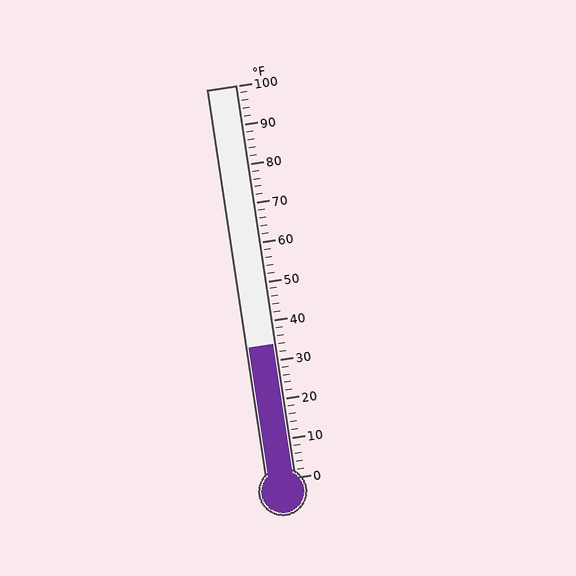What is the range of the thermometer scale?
The thermometer scale ranges from 0°F to 100°F.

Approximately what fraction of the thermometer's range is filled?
The thermometer is filled to approximately 35% of its range.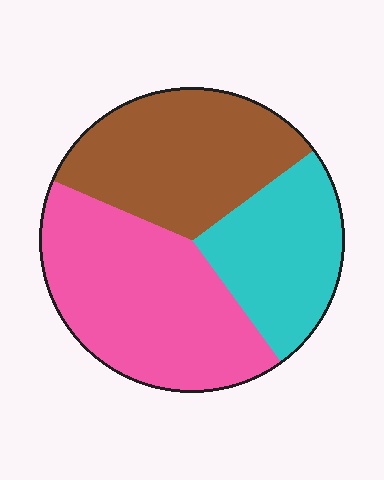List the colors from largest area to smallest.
From largest to smallest: pink, brown, cyan.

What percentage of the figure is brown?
Brown takes up about one third (1/3) of the figure.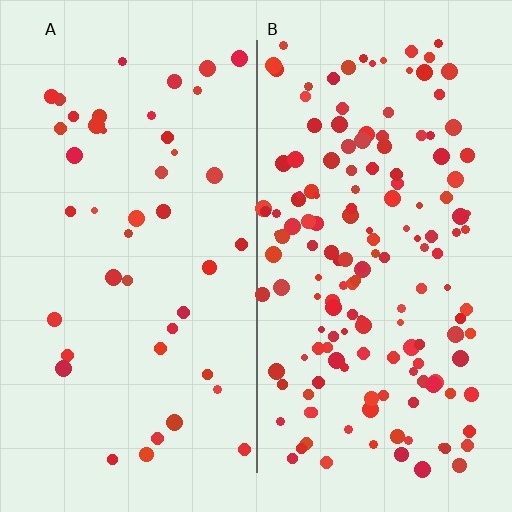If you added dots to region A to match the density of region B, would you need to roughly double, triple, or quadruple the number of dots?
Approximately quadruple.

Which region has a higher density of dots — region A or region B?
B (the right).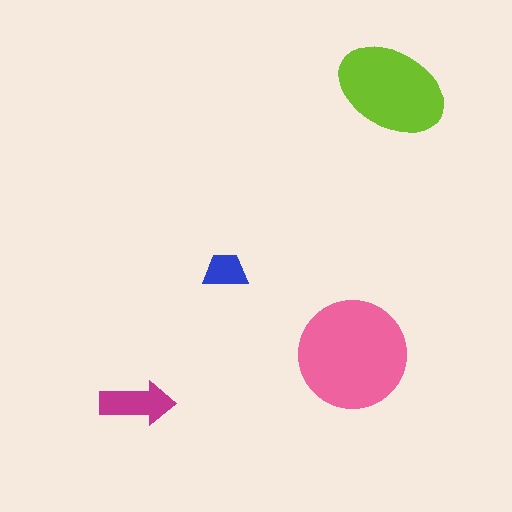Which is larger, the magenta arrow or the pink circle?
The pink circle.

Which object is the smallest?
The blue trapezoid.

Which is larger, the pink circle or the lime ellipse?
The pink circle.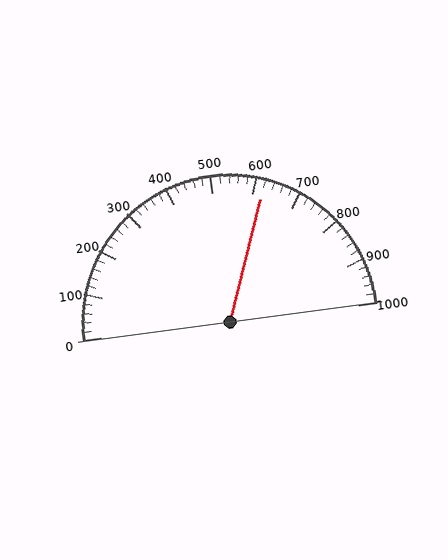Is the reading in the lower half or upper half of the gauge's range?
The reading is in the upper half of the range (0 to 1000).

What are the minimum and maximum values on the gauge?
The gauge ranges from 0 to 1000.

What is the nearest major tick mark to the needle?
The nearest major tick mark is 600.